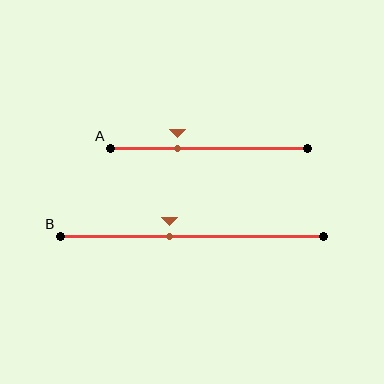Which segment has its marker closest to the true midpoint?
Segment B has its marker closest to the true midpoint.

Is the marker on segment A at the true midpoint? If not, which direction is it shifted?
No, the marker on segment A is shifted to the left by about 16% of the segment length.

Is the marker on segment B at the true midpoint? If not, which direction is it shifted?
No, the marker on segment B is shifted to the left by about 9% of the segment length.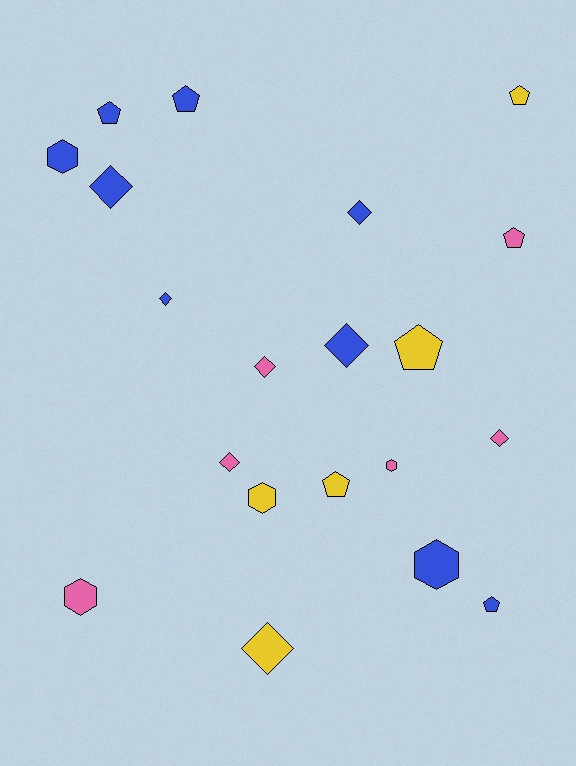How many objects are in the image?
There are 20 objects.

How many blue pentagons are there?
There are 3 blue pentagons.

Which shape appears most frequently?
Diamond, with 8 objects.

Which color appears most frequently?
Blue, with 9 objects.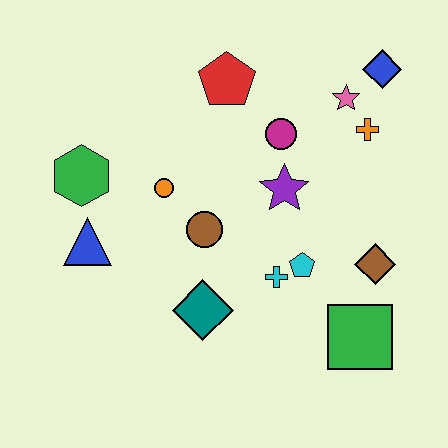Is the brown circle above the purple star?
No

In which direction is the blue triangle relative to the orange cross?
The blue triangle is to the left of the orange cross.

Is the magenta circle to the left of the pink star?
Yes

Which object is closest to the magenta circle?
The purple star is closest to the magenta circle.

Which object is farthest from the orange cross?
The blue triangle is farthest from the orange cross.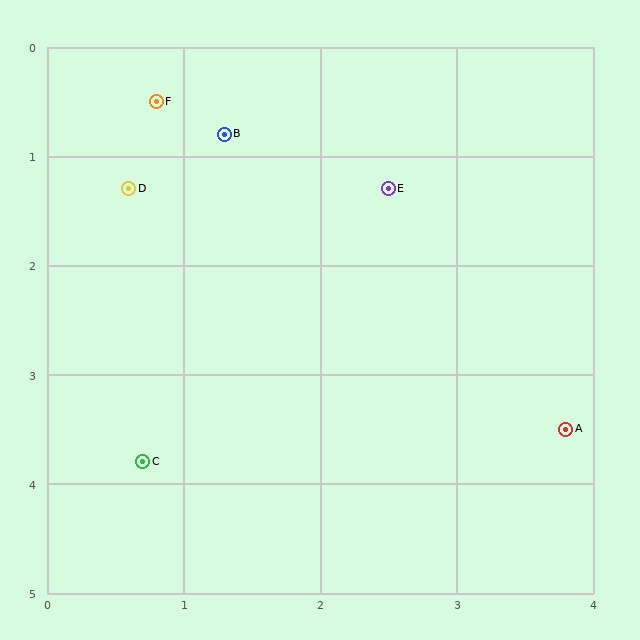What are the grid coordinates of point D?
Point D is at approximately (0.6, 1.3).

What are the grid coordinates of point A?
Point A is at approximately (3.8, 3.5).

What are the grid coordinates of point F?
Point F is at approximately (0.8, 0.5).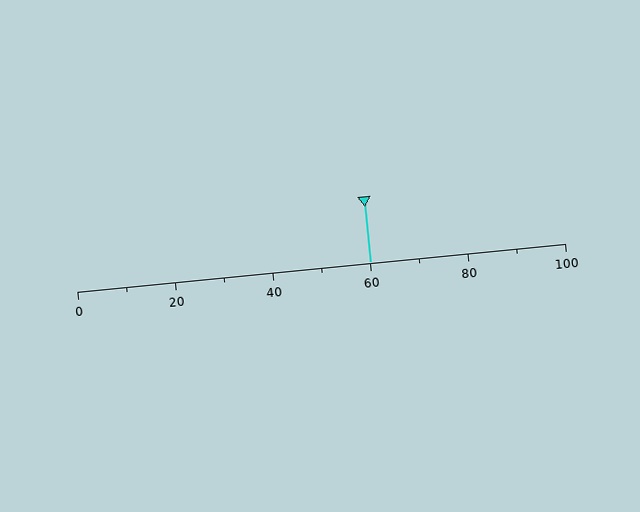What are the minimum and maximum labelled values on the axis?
The axis runs from 0 to 100.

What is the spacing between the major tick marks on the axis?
The major ticks are spaced 20 apart.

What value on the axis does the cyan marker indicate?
The marker indicates approximately 60.